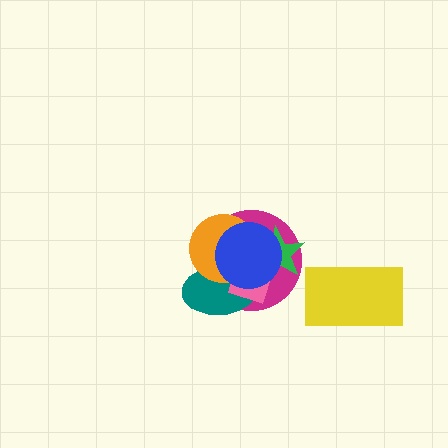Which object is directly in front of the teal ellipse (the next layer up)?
The pink diamond is directly in front of the teal ellipse.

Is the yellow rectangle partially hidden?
No, no other shape covers it.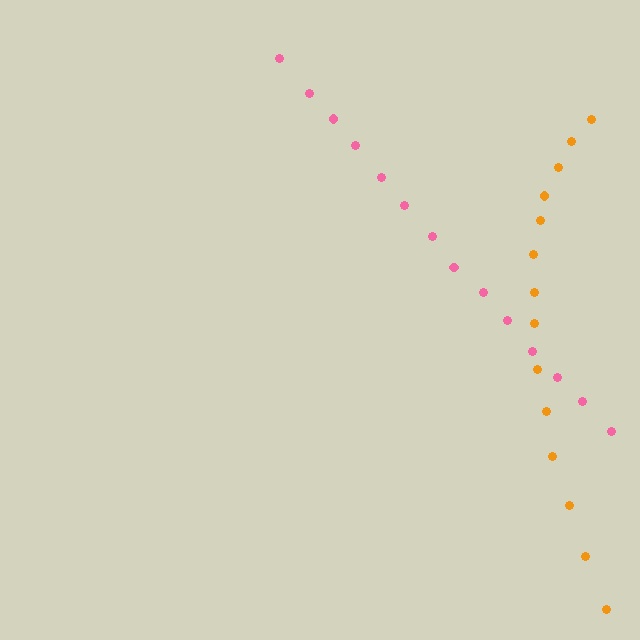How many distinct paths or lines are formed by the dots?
There are 2 distinct paths.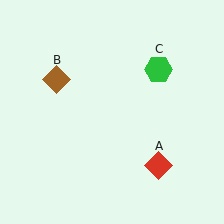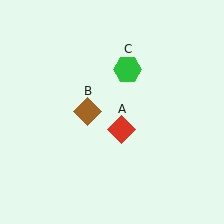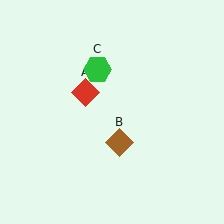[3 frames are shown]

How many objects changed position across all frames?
3 objects changed position: red diamond (object A), brown diamond (object B), green hexagon (object C).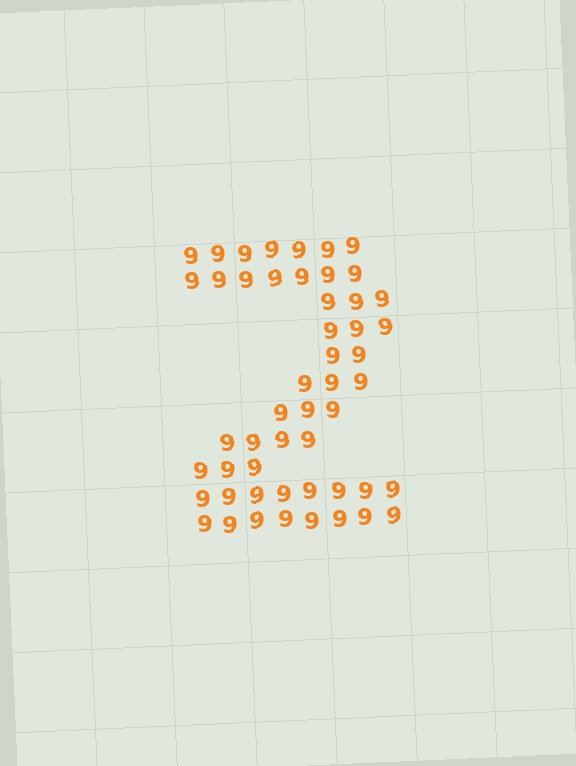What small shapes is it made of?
It is made of small digit 9's.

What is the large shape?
The large shape is the digit 2.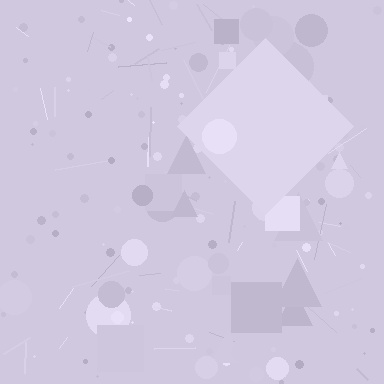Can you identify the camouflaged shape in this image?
The camouflaged shape is a diamond.